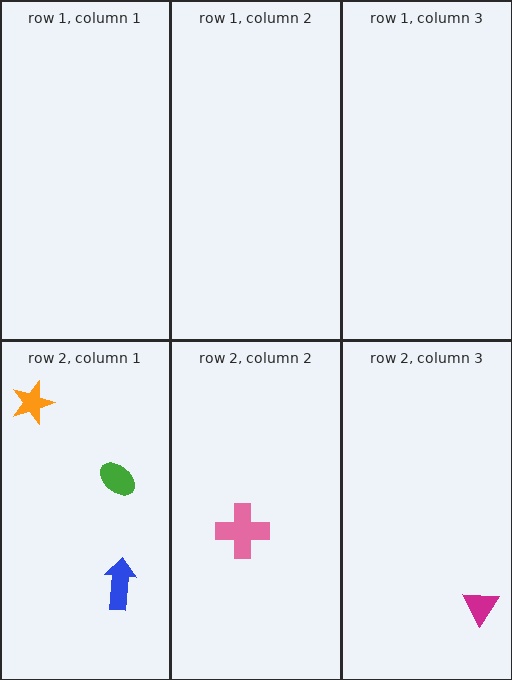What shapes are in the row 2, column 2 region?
The pink cross.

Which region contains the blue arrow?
The row 2, column 1 region.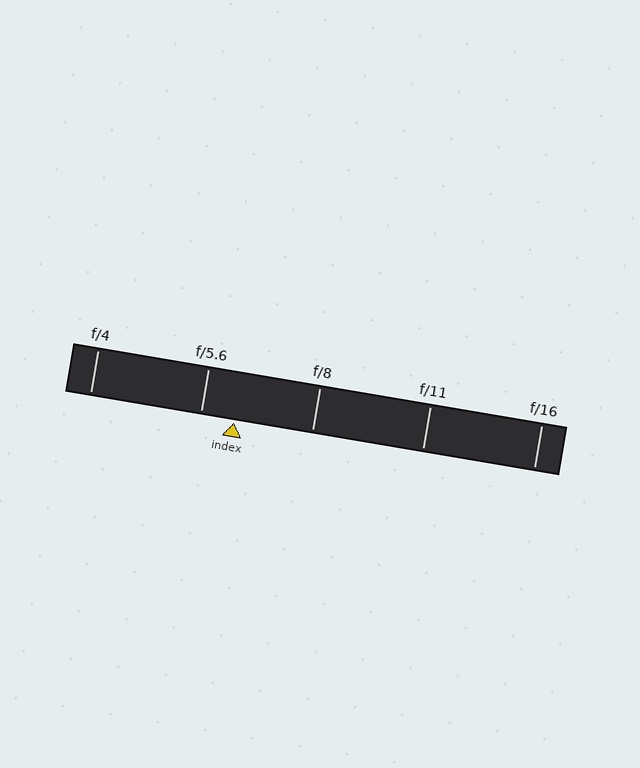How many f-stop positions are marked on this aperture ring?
There are 5 f-stop positions marked.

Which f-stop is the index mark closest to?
The index mark is closest to f/5.6.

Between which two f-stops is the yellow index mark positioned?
The index mark is between f/5.6 and f/8.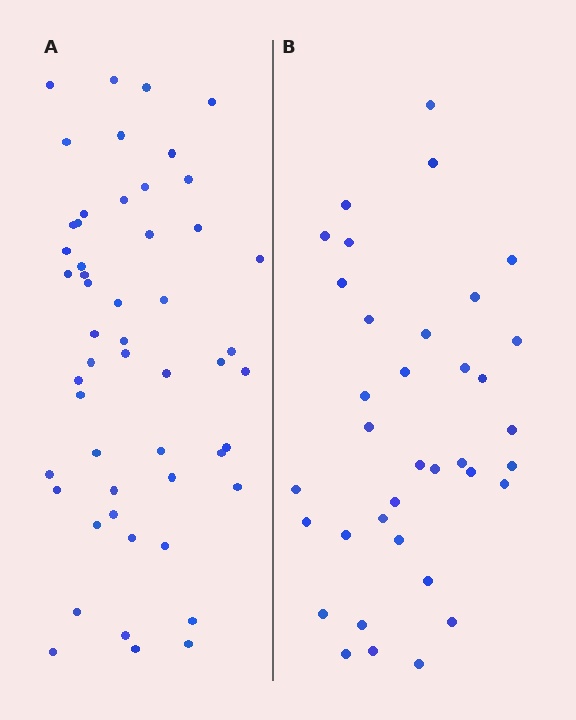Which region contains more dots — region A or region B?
Region A (the left region) has more dots.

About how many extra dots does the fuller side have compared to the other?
Region A has approximately 15 more dots than region B.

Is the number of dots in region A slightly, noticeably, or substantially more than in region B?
Region A has noticeably more, but not dramatically so. The ratio is roughly 1.4 to 1.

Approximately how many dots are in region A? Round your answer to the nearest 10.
About 50 dots. (The exact count is 52, which rounds to 50.)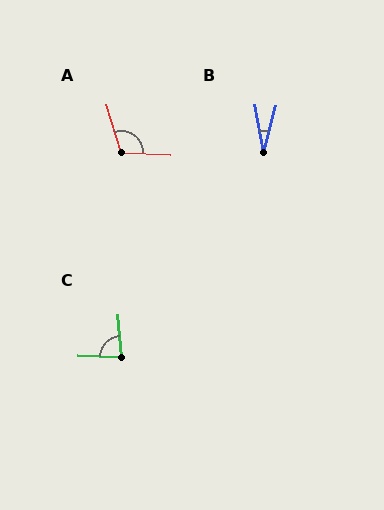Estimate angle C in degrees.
Approximately 82 degrees.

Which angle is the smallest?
B, at approximately 25 degrees.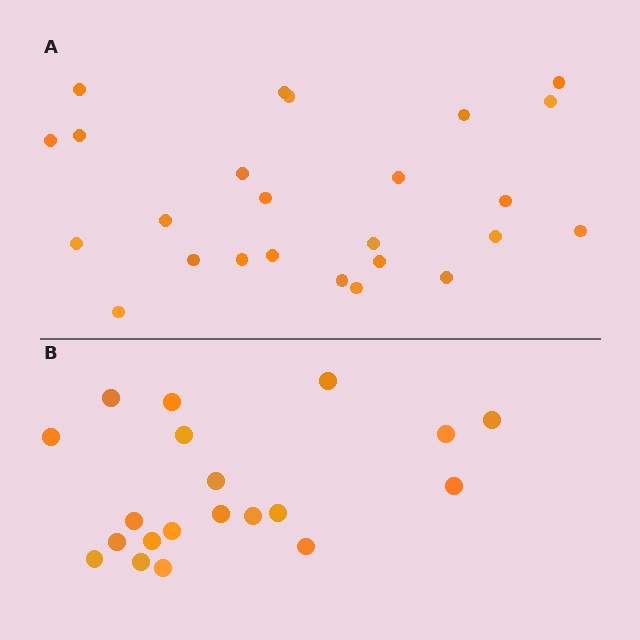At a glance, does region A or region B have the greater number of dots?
Region A (the top region) has more dots.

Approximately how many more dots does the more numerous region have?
Region A has about 5 more dots than region B.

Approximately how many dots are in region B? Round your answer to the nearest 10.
About 20 dots.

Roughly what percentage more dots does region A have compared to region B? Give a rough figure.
About 25% more.